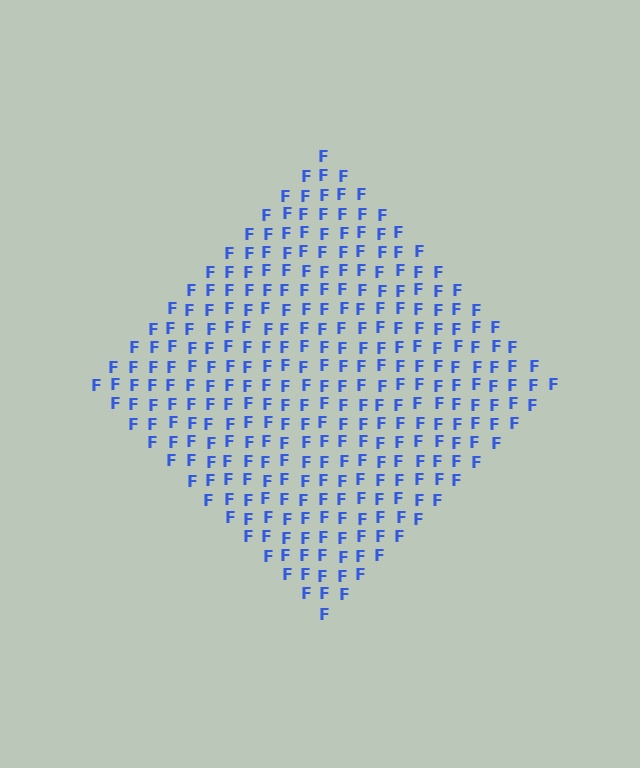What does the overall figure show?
The overall figure shows a diamond.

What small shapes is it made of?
It is made of small letter F's.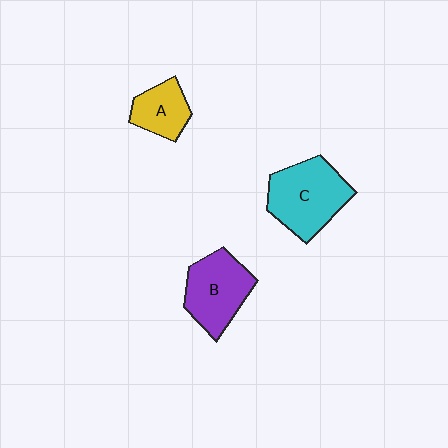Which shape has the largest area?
Shape C (cyan).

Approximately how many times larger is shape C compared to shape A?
Approximately 1.8 times.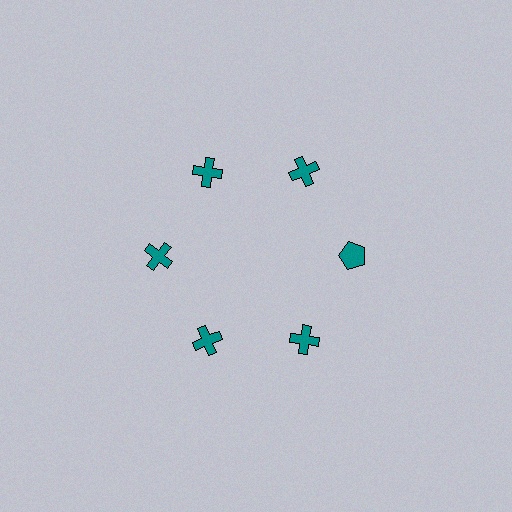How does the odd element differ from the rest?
It has a different shape: pentagon instead of cross.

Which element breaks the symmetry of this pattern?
The teal pentagon at roughly the 3 o'clock position breaks the symmetry. All other shapes are teal crosses.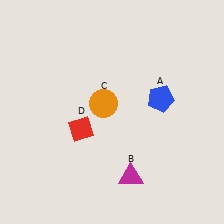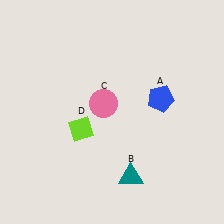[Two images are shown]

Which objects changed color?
B changed from magenta to teal. C changed from orange to pink. D changed from red to lime.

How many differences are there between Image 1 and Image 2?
There are 3 differences between the two images.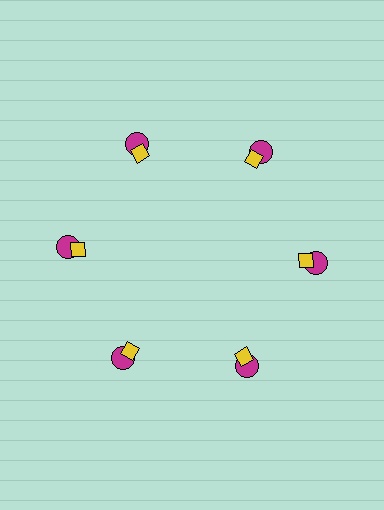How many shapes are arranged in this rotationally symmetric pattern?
There are 12 shapes, arranged in 6 groups of 2.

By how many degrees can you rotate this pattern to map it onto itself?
The pattern maps onto itself every 60 degrees of rotation.